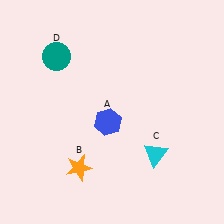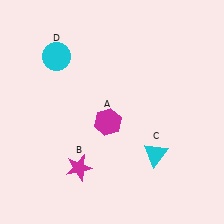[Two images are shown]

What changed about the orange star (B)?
In Image 1, B is orange. In Image 2, it changed to magenta.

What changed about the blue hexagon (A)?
In Image 1, A is blue. In Image 2, it changed to magenta.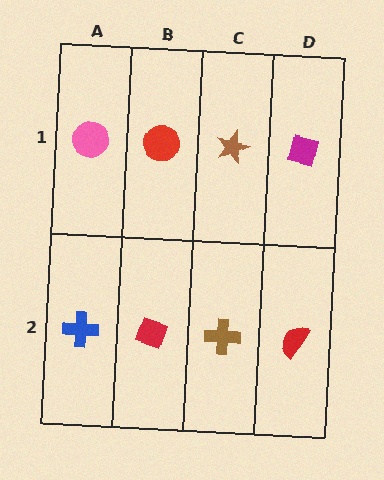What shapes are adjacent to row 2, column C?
A brown star (row 1, column C), a red diamond (row 2, column B), a red semicircle (row 2, column D).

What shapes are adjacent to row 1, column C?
A brown cross (row 2, column C), a red circle (row 1, column B), a magenta square (row 1, column D).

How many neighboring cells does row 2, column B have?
3.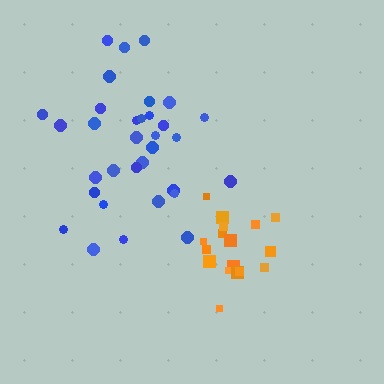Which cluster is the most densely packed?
Orange.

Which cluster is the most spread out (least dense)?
Blue.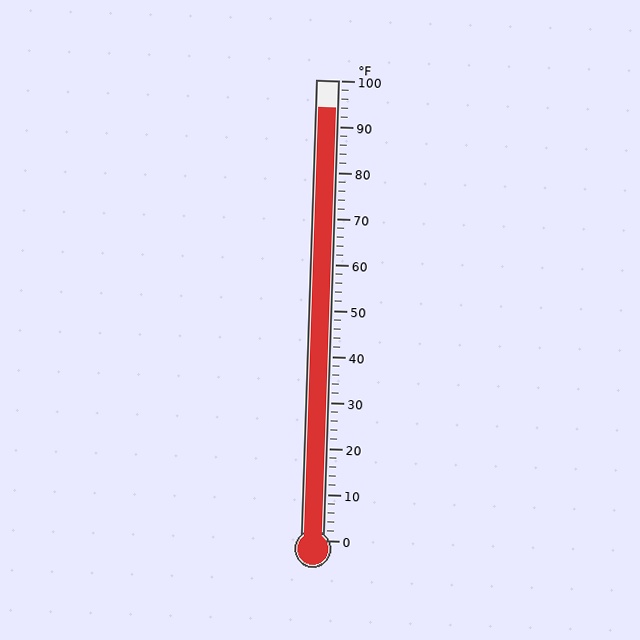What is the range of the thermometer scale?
The thermometer scale ranges from 0°F to 100°F.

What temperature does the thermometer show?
The thermometer shows approximately 94°F.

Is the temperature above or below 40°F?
The temperature is above 40°F.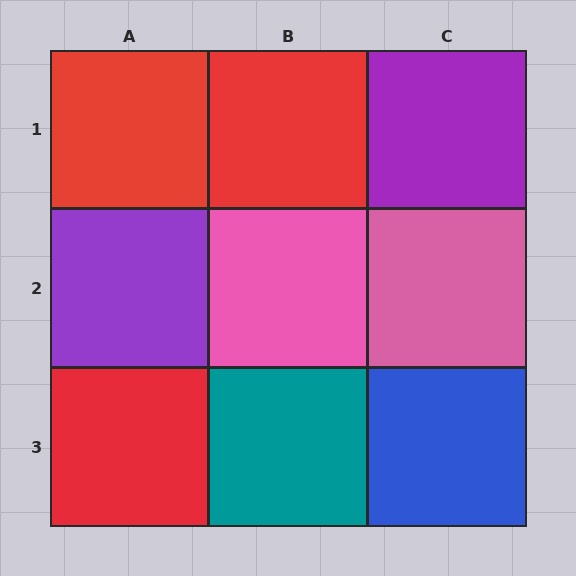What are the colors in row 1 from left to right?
Red, red, purple.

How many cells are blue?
1 cell is blue.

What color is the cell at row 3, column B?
Teal.